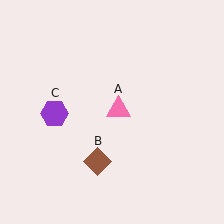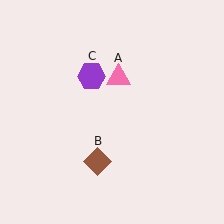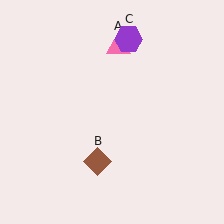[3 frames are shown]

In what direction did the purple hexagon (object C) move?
The purple hexagon (object C) moved up and to the right.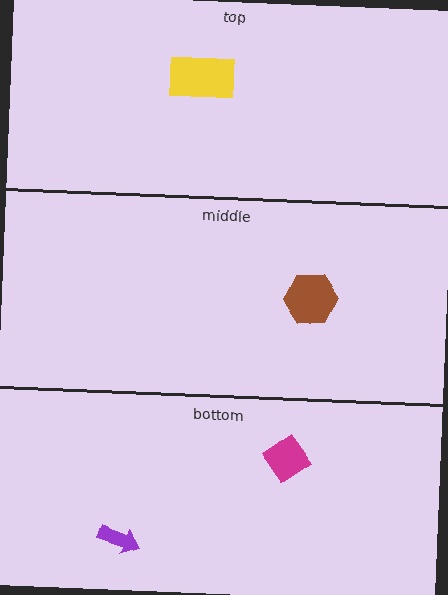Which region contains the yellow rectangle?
The top region.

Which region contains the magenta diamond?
The bottom region.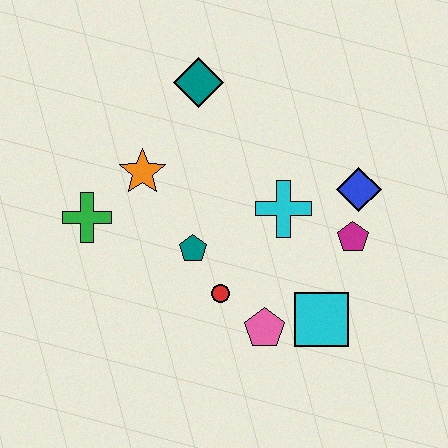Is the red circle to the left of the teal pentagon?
No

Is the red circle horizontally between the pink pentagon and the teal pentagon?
Yes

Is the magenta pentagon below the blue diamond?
Yes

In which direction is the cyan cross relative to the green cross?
The cyan cross is to the right of the green cross.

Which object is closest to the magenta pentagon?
The blue diamond is closest to the magenta pentagon.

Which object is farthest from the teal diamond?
The cyan square is farthest from the teal diamond.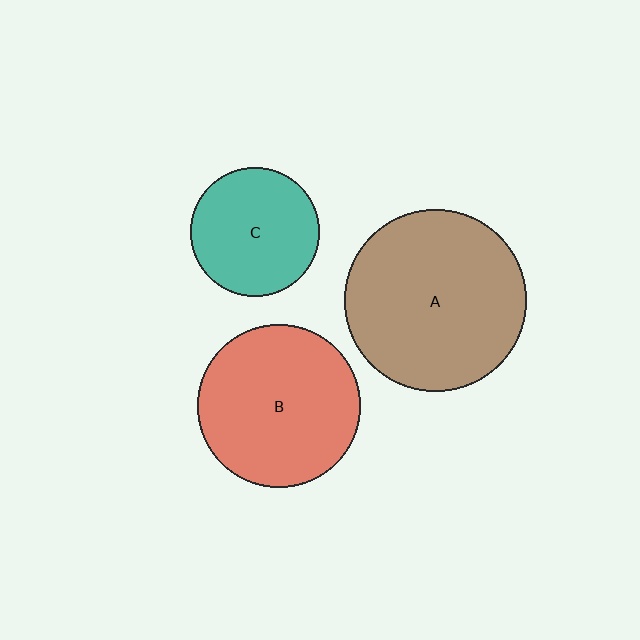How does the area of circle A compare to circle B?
Approximately 1.2 times.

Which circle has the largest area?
Circle A (brown).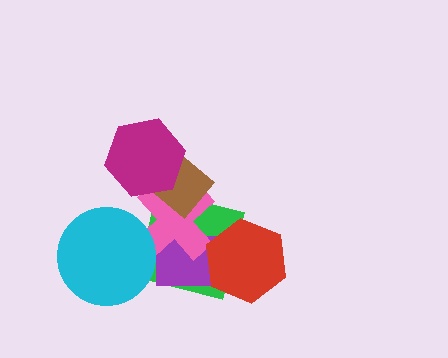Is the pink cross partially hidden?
Yes, it is partially covered by another shape.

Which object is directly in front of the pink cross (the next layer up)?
The brown diamond is directly in front of the pink cross.